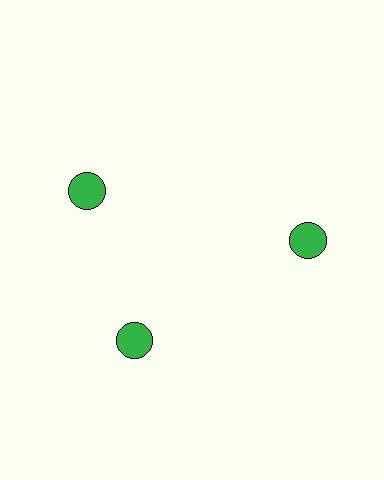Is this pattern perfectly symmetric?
No. The 3 green circles are arranged in a ring, but one element near the 11 o'clock position is rotated out of alignment along the ring, breaking the 3-fold rotational symmetry.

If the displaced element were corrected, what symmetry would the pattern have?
It would have 3-fold rotational symmetry — the pattern would map onto itself every 120 degrees.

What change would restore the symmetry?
The symmetry would be restored by rotating it back into even spacing with its neighbors so that all 3 circles sit at equal angles and equal distance from the center.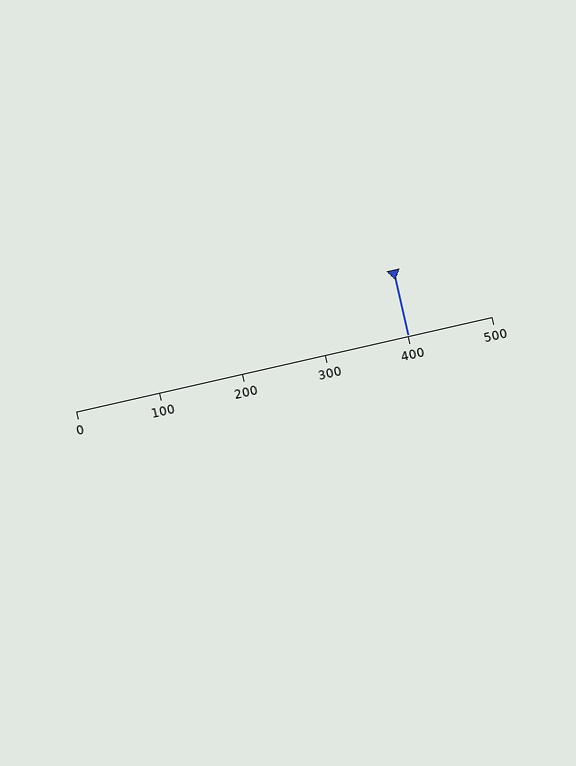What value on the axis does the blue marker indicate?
The marker indicates approximately 400.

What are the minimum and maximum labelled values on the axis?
The axis runs from 0 to 500.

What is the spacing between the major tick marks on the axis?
The major ticks are spaced 100 apart.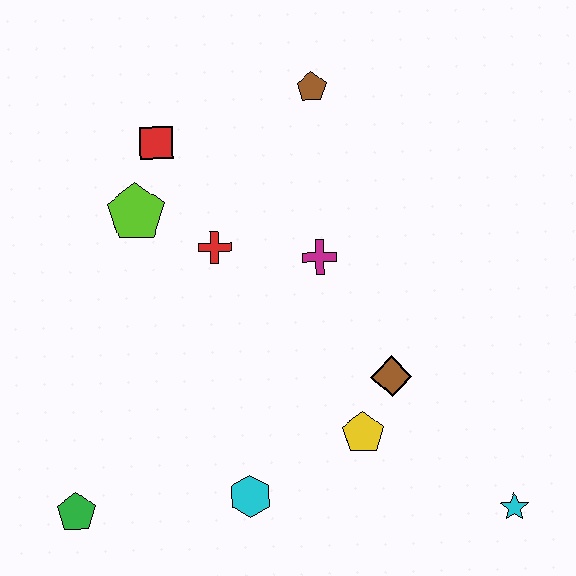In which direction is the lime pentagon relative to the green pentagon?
The lime pentagon is above the green pentagon.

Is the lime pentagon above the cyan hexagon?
Yes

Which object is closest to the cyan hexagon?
The yellow pentagon is closest to the cyan hexagon.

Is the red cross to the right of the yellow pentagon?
No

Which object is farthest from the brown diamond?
The green pentagon is farthest from the brown diamond.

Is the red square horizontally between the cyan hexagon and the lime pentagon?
Yes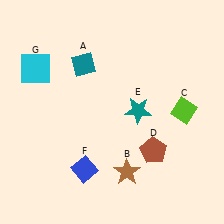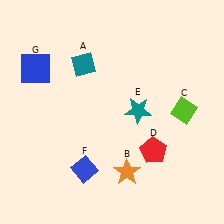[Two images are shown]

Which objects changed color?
B changed from brown to orange. D changed from brown to red. G changed from cyan to blue.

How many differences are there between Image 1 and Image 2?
There are 3 differences between the two images.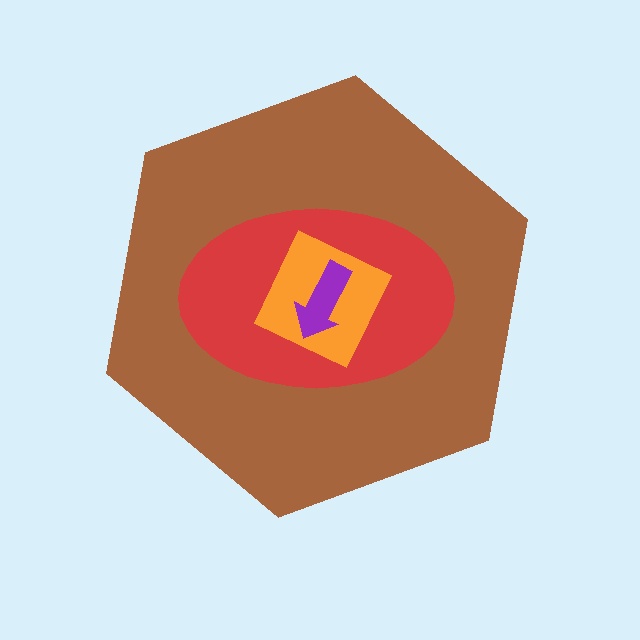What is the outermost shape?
The brown hexagon.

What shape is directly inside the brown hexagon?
The red ellipse.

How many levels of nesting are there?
4.